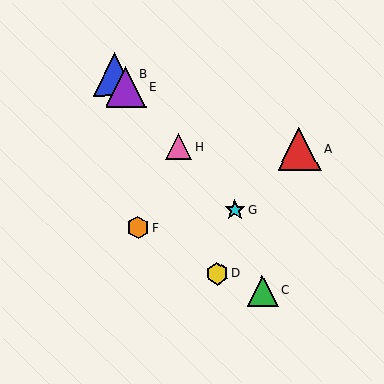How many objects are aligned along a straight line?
4 objects (B, E, G, H) are aligned along a straight line.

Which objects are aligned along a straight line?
Objects B, E, G, H are aligned along a straight line.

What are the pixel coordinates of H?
Object H is at (179, 147).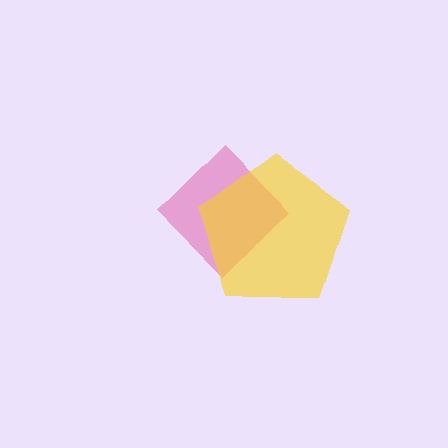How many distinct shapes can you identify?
There are 2 distinct shapes: a pink diamond, a yellow pentagon.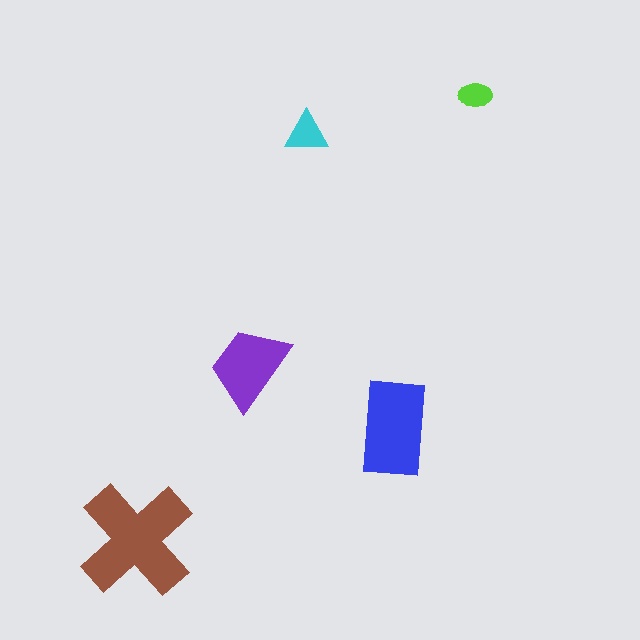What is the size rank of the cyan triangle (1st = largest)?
4th.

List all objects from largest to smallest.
The brown cross, the blue rectangle, the purple trapezoid, the cyan triangle, the lime ellipse.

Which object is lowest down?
The brown cross is bottommost.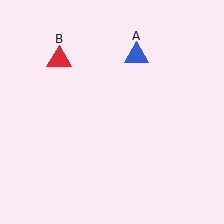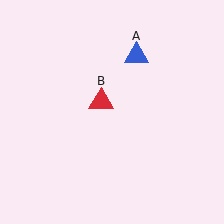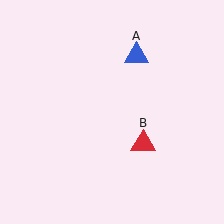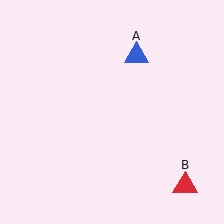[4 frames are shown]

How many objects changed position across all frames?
1 object changed position: red triangle (object B).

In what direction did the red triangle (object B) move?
The red triangle (object B) moved down and to the right.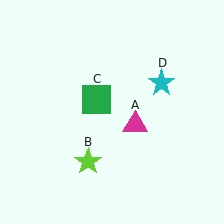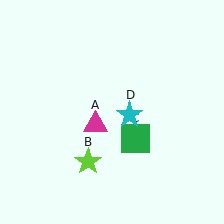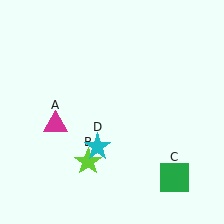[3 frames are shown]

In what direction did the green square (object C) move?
The green square (object C) moved down and to the right.